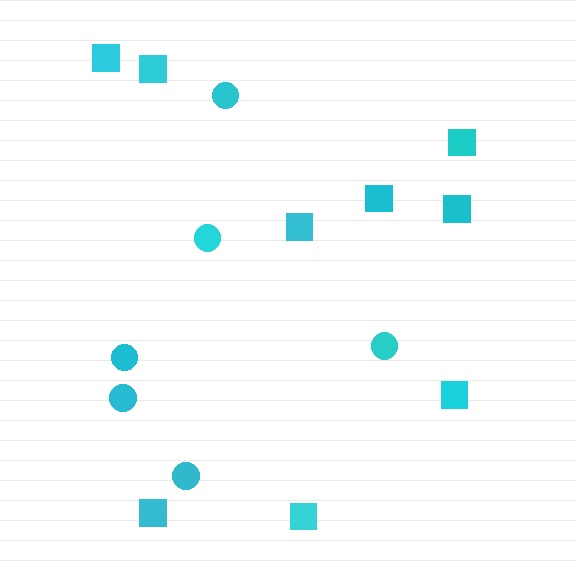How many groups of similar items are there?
There are 2 groups: one group of circles (6) and one group of squares (9).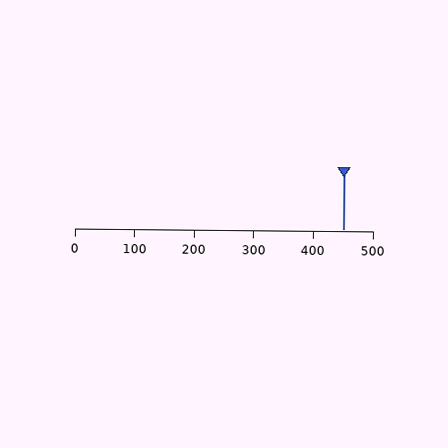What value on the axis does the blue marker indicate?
The marker indicates approximately 450.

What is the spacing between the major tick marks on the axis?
The major ticks are spaced 100 apart.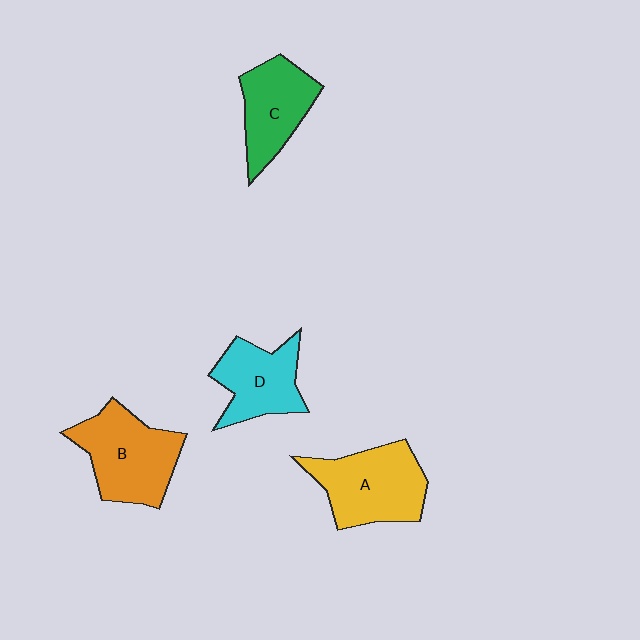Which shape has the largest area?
Shape B (orange).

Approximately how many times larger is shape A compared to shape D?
Approximately 1.3 times.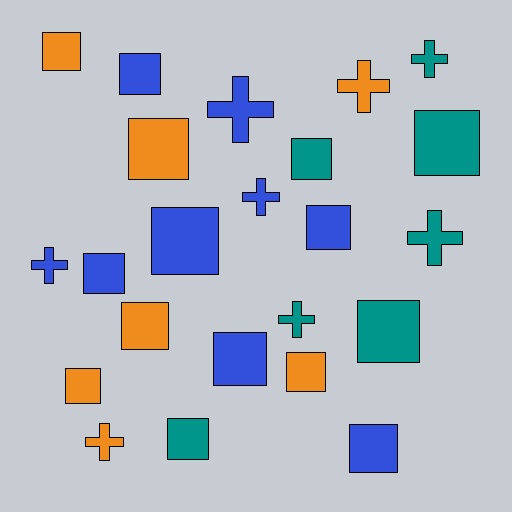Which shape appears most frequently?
Square, with 15 objects.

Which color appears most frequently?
Blue, with 9 objects.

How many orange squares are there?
There are 5 orange squares.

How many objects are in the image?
There are 23 objects.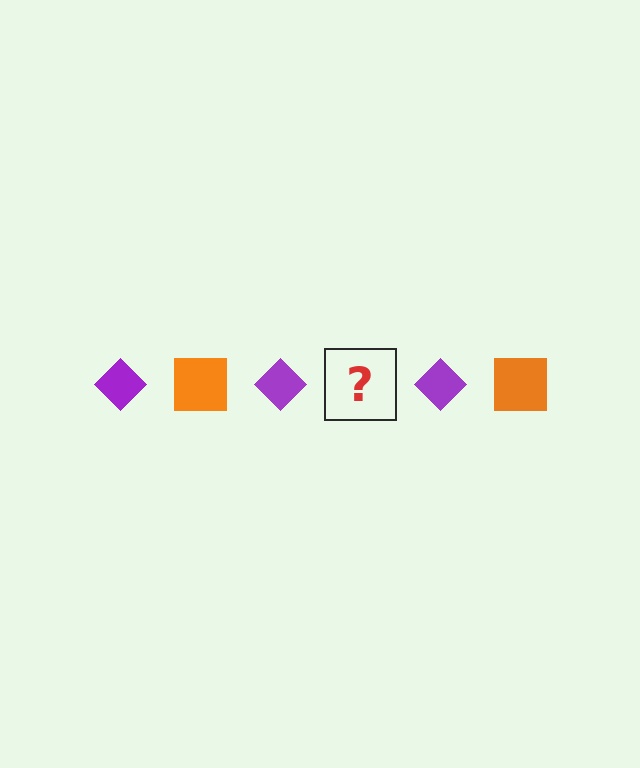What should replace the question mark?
The question mark should be replaced with an orange square.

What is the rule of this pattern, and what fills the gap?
The rule is that the pattern alternates between purple diamond and orange square. The gap should be filled with an orange square.